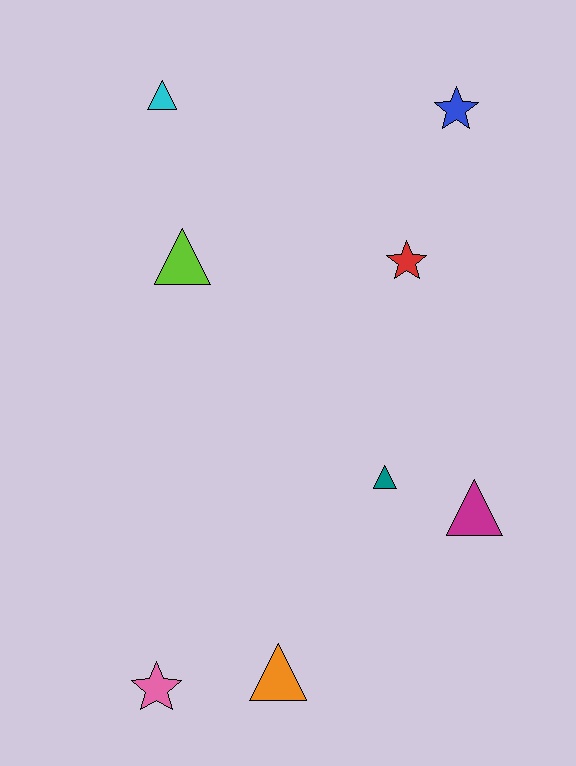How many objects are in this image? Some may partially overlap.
There are 8 objects.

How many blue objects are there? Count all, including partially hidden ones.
There is 1 blue object.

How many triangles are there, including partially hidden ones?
There are 5 triangles.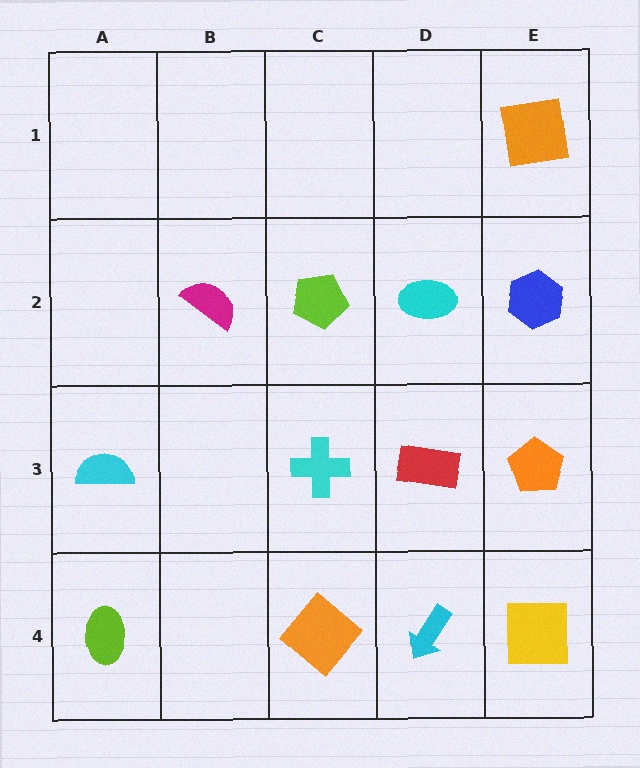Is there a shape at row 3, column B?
No, that cell is empty.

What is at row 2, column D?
A cyan ellipse.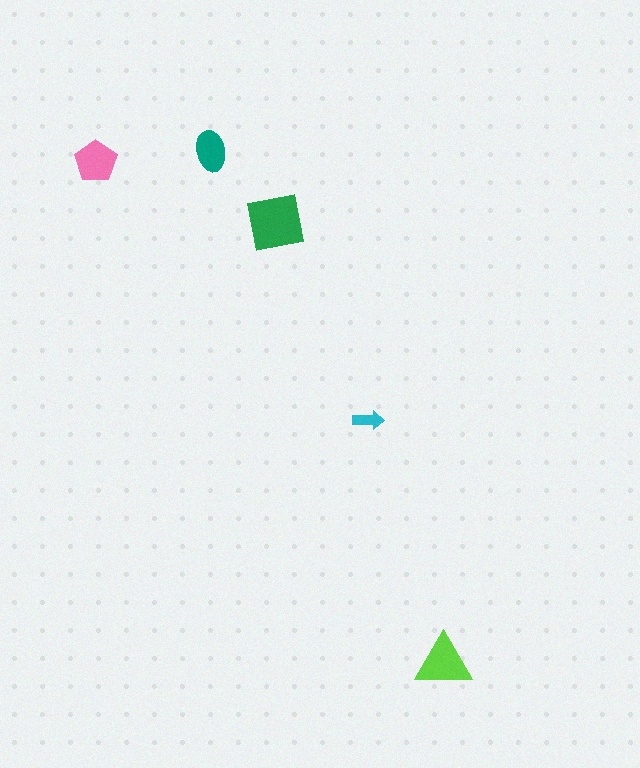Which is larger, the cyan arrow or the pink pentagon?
The pink pentagon.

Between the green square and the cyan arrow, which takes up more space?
The green square.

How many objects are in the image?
There are 5 objects in the image.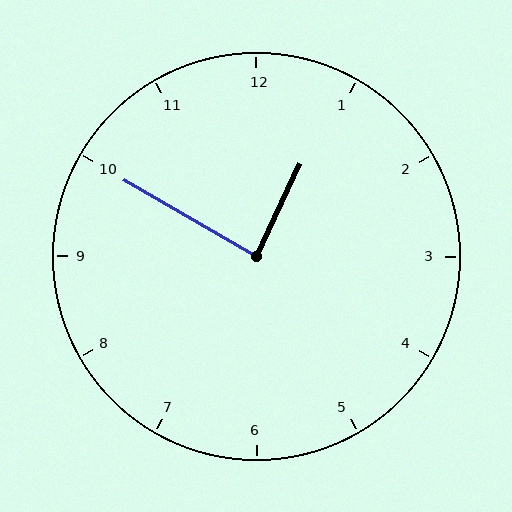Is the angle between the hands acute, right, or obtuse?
It is right.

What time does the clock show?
12:50.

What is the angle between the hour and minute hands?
Approximately 85 degrees.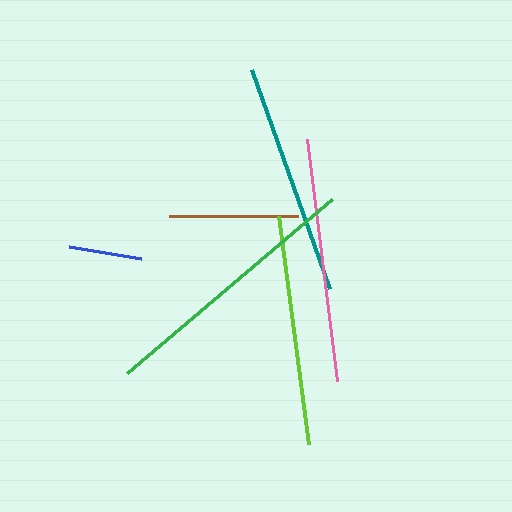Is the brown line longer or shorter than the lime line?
The lime line is longer than the brown line.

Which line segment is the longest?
The green line is the longest at approximately 270 pixels.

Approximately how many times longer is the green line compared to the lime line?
The green line is approximately 1.2 times the length of the lime line.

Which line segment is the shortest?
The blue line is the shortest at approximately 73 pixels.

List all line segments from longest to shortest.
From longest to shortest: green, pink, teal, lime, brown, blue.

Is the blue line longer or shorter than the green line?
The green line is longer than the blue line.